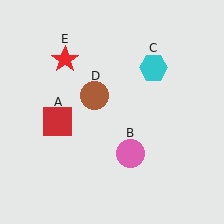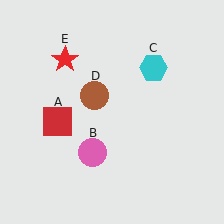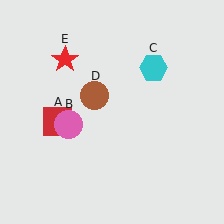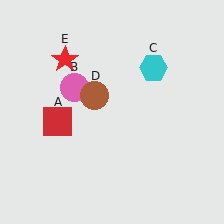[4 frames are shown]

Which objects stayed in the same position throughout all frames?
Red square (object A) and cyan hexagon (object C) and brown circle (object D) and red star (object E) remained stationary.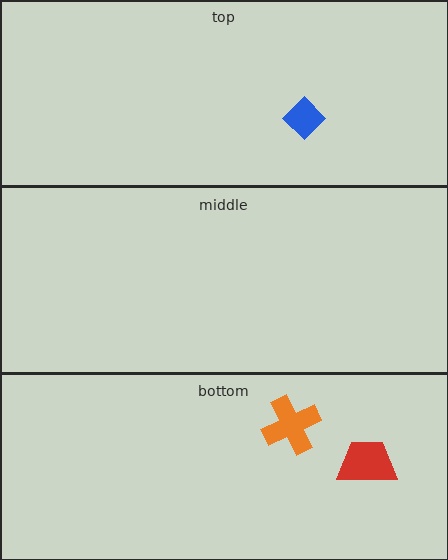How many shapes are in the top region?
1.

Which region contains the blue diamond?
The top region.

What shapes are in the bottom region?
The red trapezoid, the orange cross.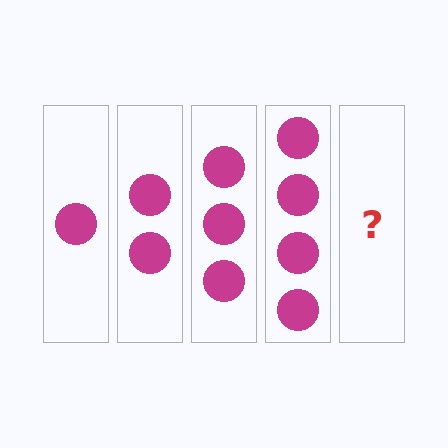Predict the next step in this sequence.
The next step is 5 circles.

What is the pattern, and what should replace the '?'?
The pattern is that each step adds one more circle. The '?' should be 5 circles.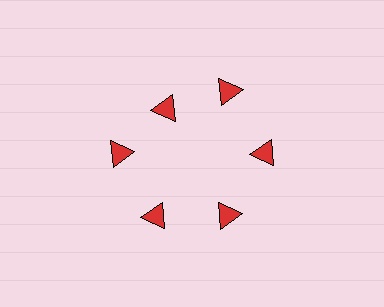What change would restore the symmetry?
The symmetry would be restored by moving it outward, back onto the ring so that all 6 triangles sit at equal angles and equal distance from the center.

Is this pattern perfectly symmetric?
No. The 6 red triangles are arranged in a ring, but one element near the 11 o'clock position is pulled inward toward the center, breaking the 6-fold rotational symmetry.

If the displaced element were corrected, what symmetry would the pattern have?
It would have 6-fold rotational symmetry — the pattern would map onto itself every 60 degrees.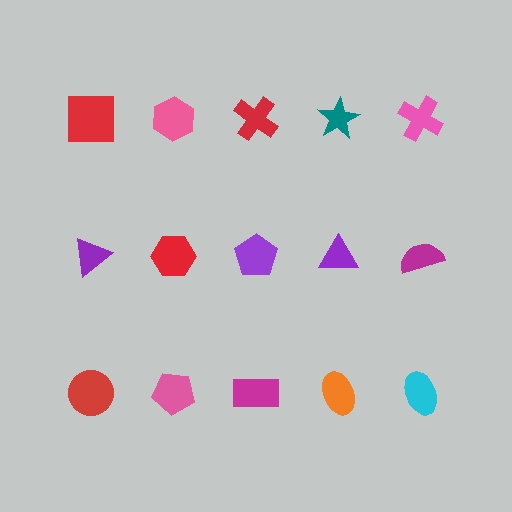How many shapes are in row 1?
5 shapes.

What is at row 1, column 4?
A teal star.